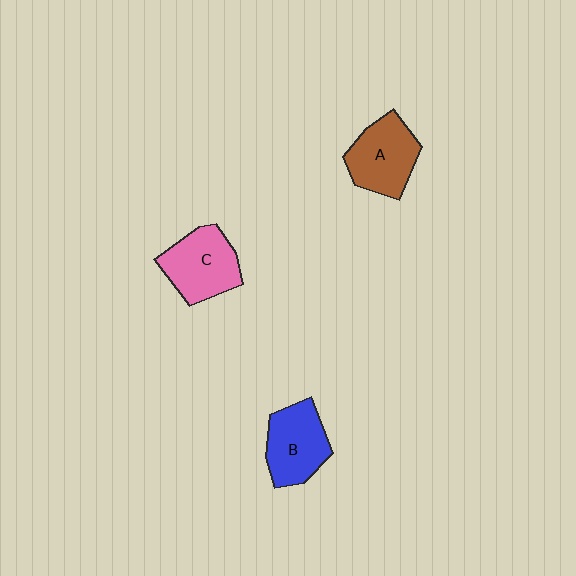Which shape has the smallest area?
Shape B (blue).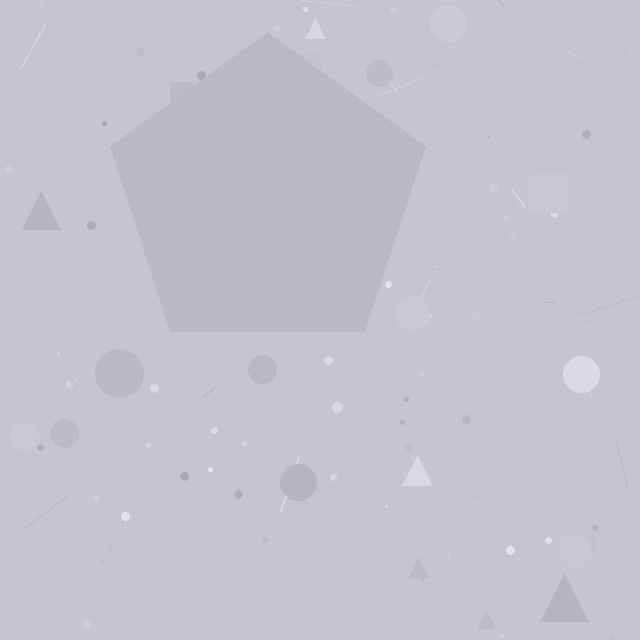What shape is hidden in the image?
A pentagon is hidden in the image.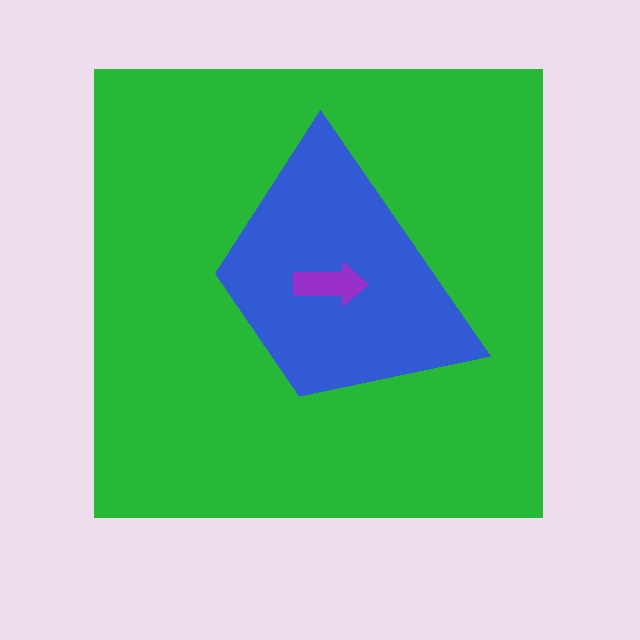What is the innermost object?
The purple arrow.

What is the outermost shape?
The green square.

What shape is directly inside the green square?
The blue trapezoid.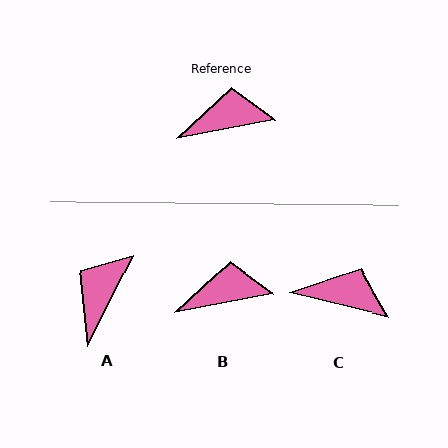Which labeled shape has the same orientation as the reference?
B.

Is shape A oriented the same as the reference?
No, it is off by about 53 degrees.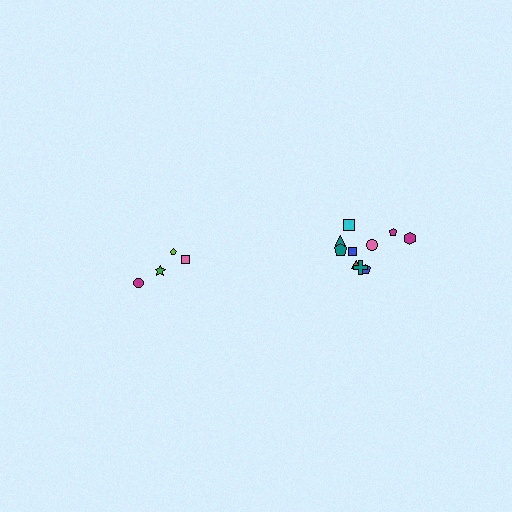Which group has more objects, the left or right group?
The right group.